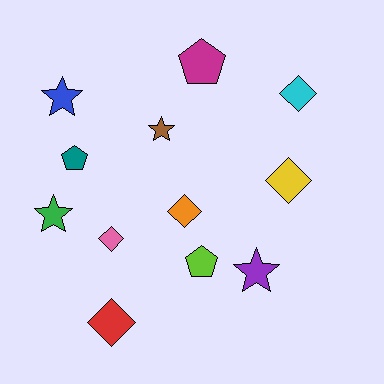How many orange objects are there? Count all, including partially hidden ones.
There is 1 orange object.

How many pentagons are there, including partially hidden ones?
There are 3 pentagons.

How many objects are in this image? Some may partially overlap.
There are 12 objects.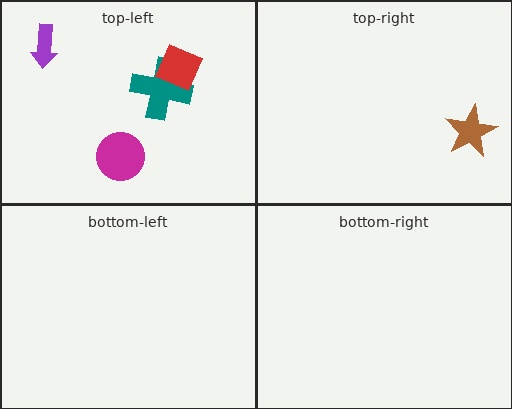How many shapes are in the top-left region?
4.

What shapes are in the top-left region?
The teal cross, the purple arrow, the red diamond, the magenta circle.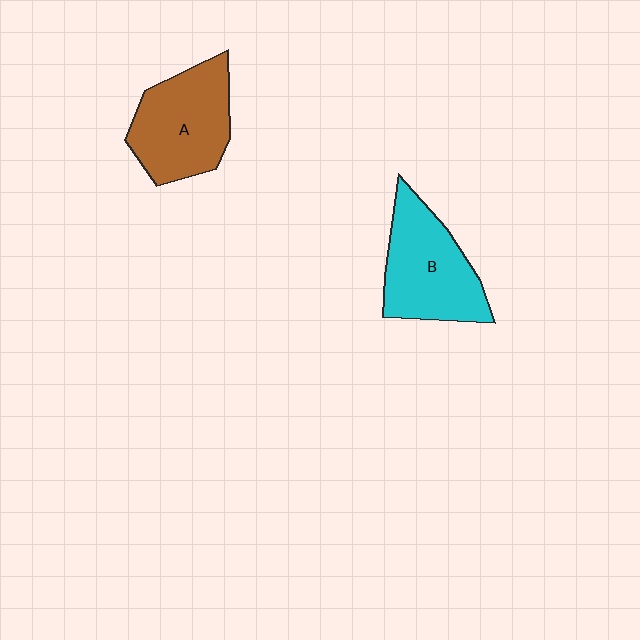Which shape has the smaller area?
Shape A (brown).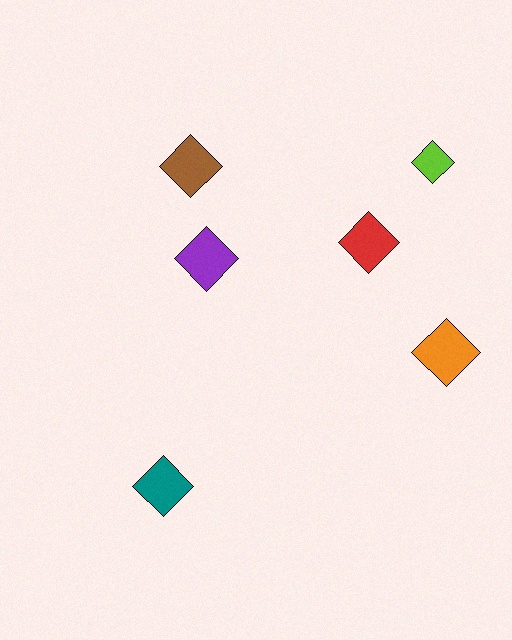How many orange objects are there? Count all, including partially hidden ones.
There is 1 orange object.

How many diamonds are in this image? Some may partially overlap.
There are 6 diamonds.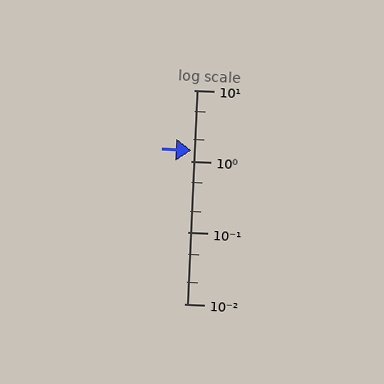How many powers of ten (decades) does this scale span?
The scale spans 3 decades, from 0.01 to 10.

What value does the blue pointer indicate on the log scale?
The pointer indicates approximately 1.4.